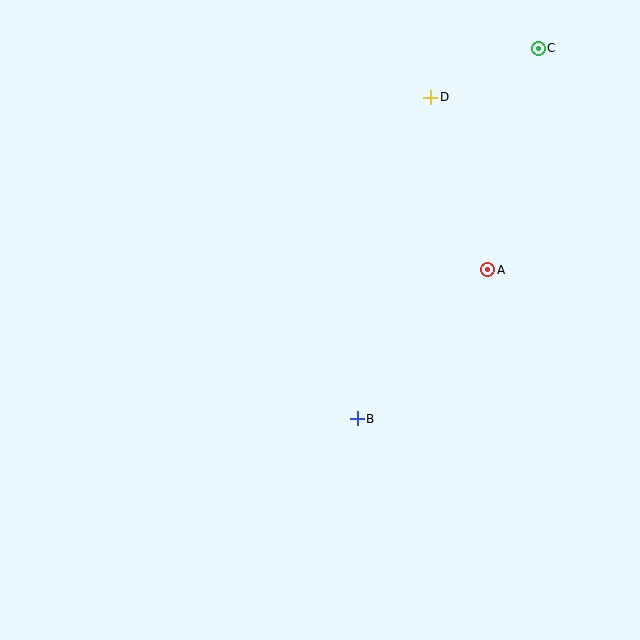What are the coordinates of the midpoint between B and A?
The midpoint between B and A is at (422, 344).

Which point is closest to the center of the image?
Point B at (357, 419) is closest to the center.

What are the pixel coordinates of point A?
Point A is at (488, 270).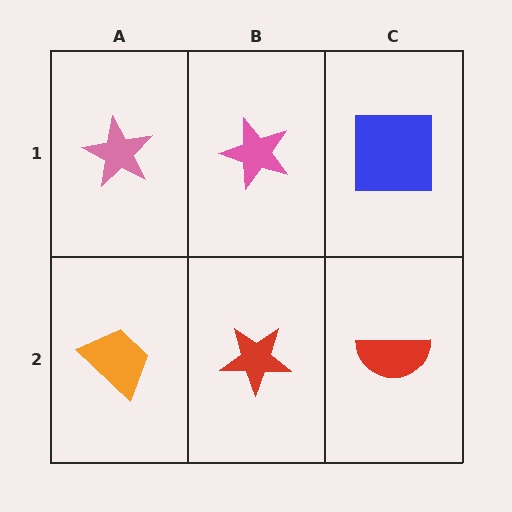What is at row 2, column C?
A red semicircle.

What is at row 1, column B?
A pink star.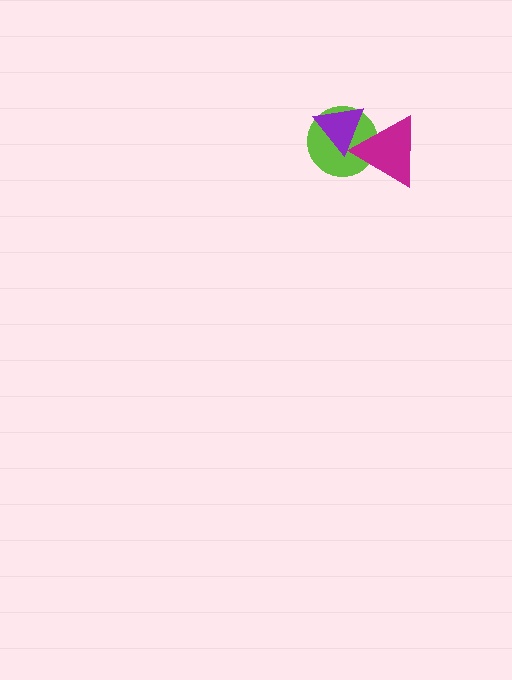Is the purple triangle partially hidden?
Yes, it is partially covered by another shape.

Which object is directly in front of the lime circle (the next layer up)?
The purple triangle is directly in front of the lime circle.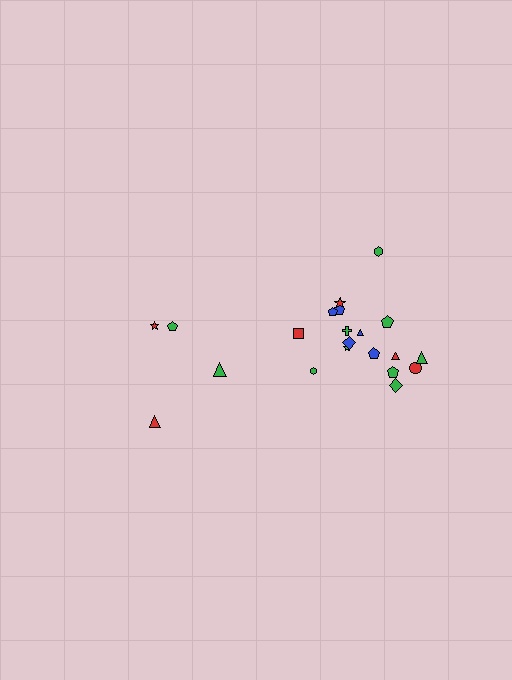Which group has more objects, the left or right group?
The right group.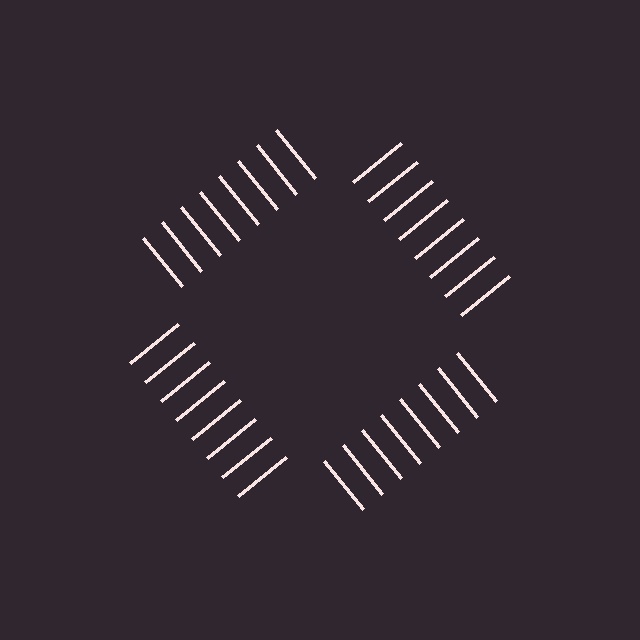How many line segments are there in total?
32 — 8 along each of the 4 edges.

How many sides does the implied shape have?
4 sides — the line-ends trace a square.